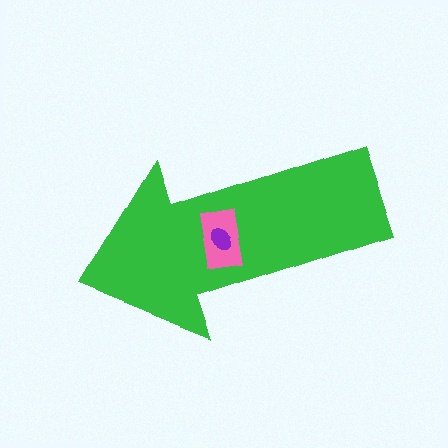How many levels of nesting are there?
3.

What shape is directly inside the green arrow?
The pink rectangle.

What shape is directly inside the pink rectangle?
The purple ellipse.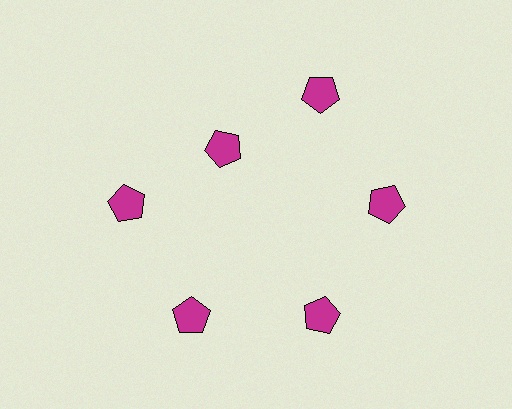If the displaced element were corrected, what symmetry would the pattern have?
It would have 6-fold rotational symmetry — the pattern would map onto itself every 60 degrees.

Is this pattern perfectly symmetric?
No. The 6 magenta pentagons are arranged in a ring, but one element near the 11 o'clock position is pulled inward toward the center, breaking the 6-fold rotational symmetry.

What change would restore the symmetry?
The symmetry would be restored by moving it outward, back onto the ring so that all 6 pentagons sit at equal angles and equal distance from the center.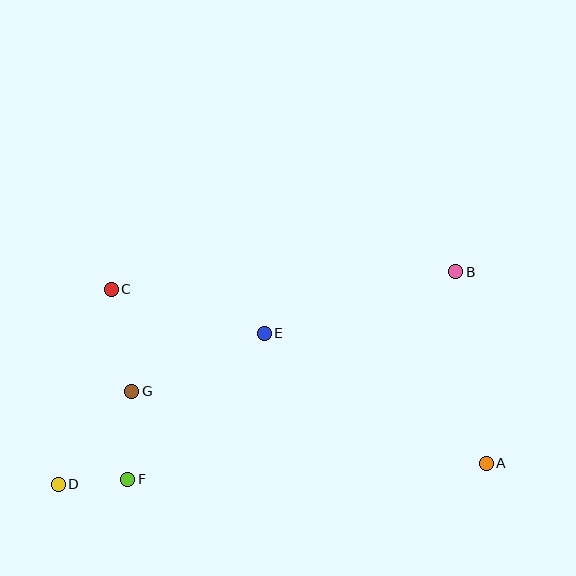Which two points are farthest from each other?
Points B and D are farthest from each other.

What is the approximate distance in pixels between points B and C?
The distance between B and C is approximately 345 pixels.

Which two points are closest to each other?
Points D and F are closest to each other.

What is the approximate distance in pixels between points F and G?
The distance between F and G is approximately 88 pixels.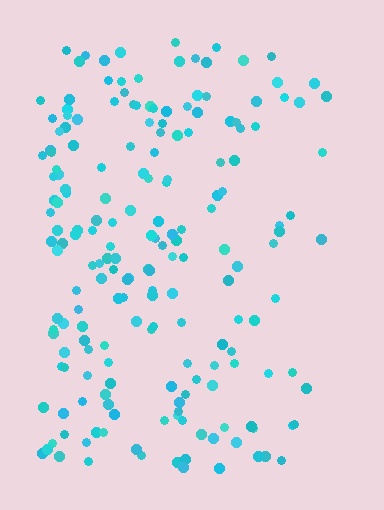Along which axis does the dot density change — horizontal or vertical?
Horizontal.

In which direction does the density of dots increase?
From right to left, with the left side densest.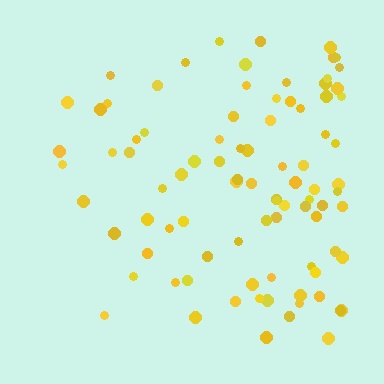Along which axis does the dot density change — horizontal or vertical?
Horizontal.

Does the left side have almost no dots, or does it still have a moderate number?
Still a moderate number, just noticeably fewer than the right.